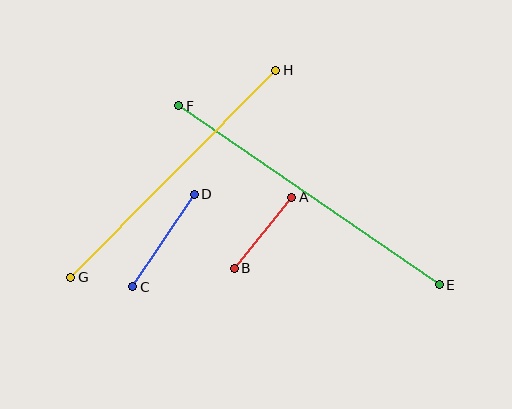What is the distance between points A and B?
The distance is approximately 91 pixels.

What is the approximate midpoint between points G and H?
The midpoint is at approximately (173, 174) pixels.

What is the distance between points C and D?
The distance is approximately 111 pixels.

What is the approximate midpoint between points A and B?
The midpoint is at approximately (263, 233) pixels.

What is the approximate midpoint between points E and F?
The midpoint is at approximately (309, 195) pixels.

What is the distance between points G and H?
The distance is approximately 291 pixels.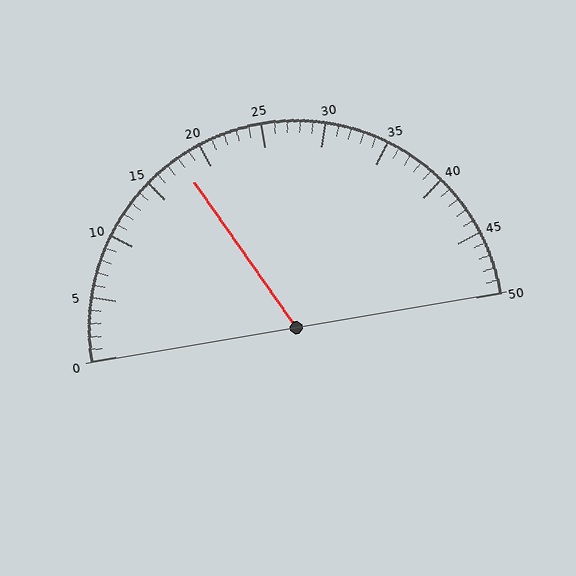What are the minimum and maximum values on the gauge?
The gauge ranges from 0 to 50.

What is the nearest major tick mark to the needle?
The nearest major tick mark is 20.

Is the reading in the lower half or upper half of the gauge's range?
The reading is in the lower half of the range (0 to 50).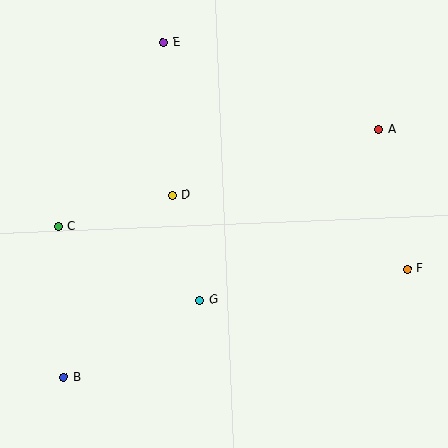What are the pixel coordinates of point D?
Point D is at (172, 195).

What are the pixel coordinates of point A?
Point A is at (379, 130).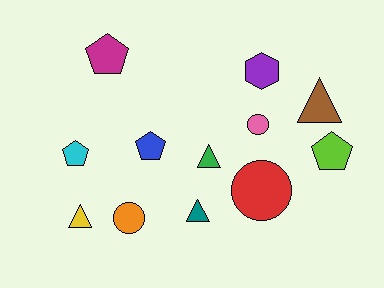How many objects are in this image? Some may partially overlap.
There are 12 objects.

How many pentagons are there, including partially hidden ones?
There are 4 pentagons.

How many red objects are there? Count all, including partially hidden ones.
There is 1 red object.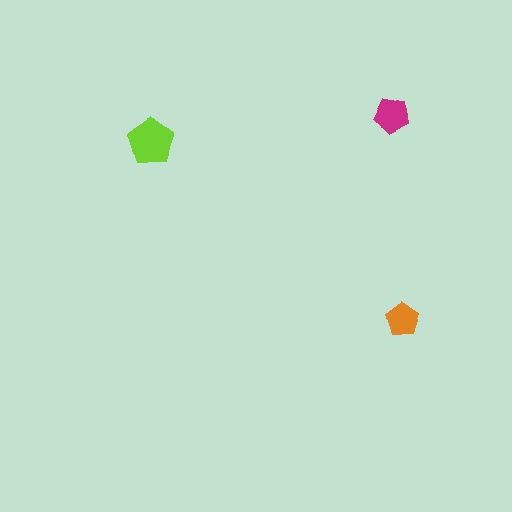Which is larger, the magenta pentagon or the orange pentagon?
The magenta one.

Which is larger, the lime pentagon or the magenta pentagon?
The lime one.